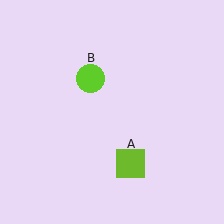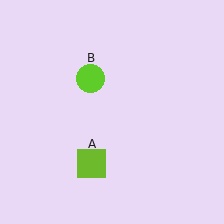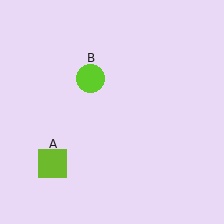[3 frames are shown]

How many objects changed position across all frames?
1 object changed position: lime square (object A).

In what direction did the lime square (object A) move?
The lime square (object A) moved left.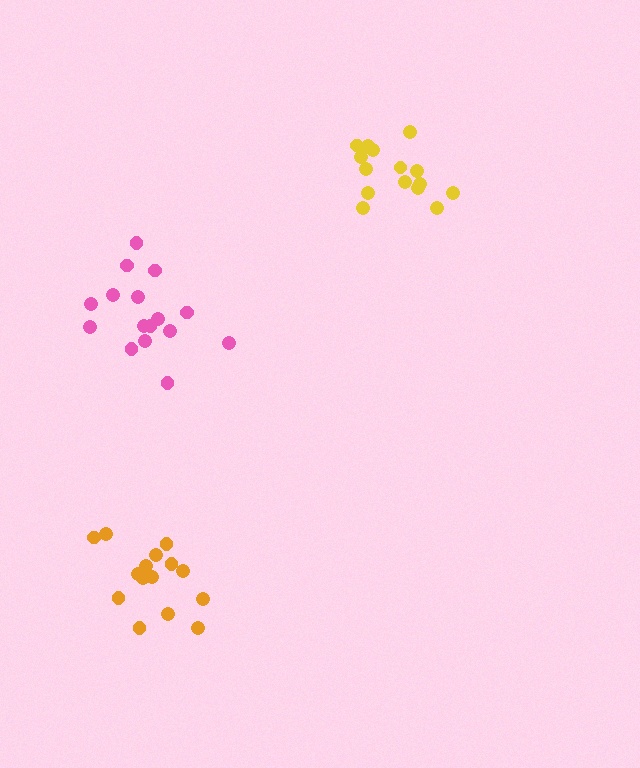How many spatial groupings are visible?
There are 3 spatial groupings.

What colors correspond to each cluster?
The clusters are colored: yellow, orange, pink.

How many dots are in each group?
Group 1: 15 dots, Group 2: 15 dots, Group 3: 16 dots (46 total).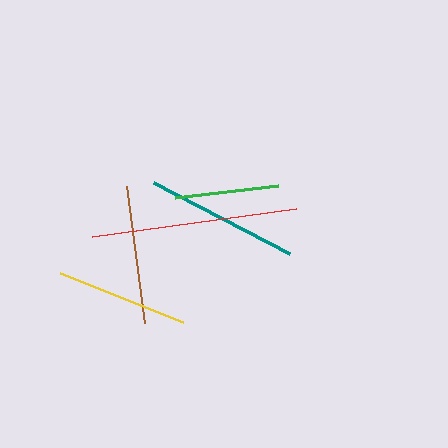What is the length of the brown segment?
The brown segment is approximately 138 pixels long.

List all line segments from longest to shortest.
From longest to shortest: red, teal, brown, yellow, green.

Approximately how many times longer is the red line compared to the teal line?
The red line is approximately 1.4 times the length of the teal line.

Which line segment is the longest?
The red line is the longest at approximately 206 pixels.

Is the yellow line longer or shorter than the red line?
The red line is longer than the yellow line.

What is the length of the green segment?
The green segment is approximately 103 pixels long.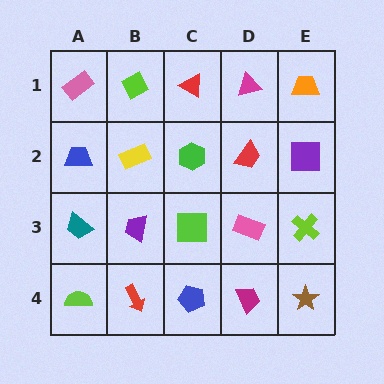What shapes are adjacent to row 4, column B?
A purple trapezoid (row 3, column B), a lime semicircle (row 4, column A), a blue pentagon (row 4, column C).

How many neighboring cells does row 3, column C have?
4.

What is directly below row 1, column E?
A purple square.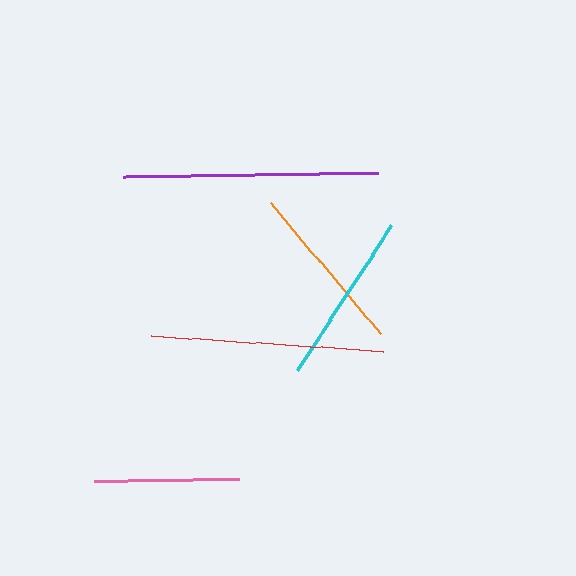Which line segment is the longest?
The purple line is the longest at approximately 255 pixels.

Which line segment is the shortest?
The pink line is the shortest at approximately 145 pixels.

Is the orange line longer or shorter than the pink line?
The orange line is longer than the pink line.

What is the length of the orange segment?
The orange segment is approximately 170 pixels long.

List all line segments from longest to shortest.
From longest to shortest: purple, red, cyan, orange, pink.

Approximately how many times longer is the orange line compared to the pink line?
The orange line is approximately 1.2 times the length of the pink line.